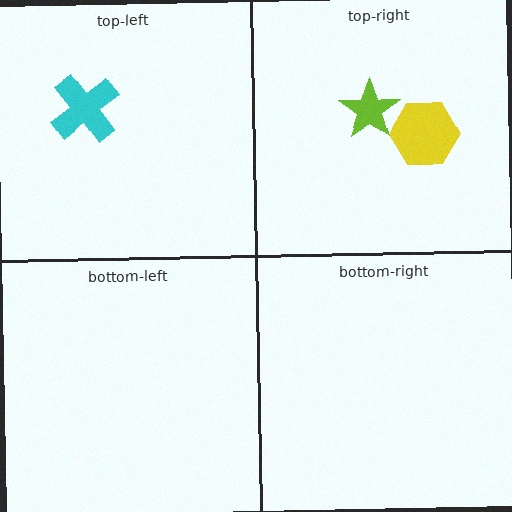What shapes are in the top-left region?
The cyan cross.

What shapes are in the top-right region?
The lime star, the yellow hexagon.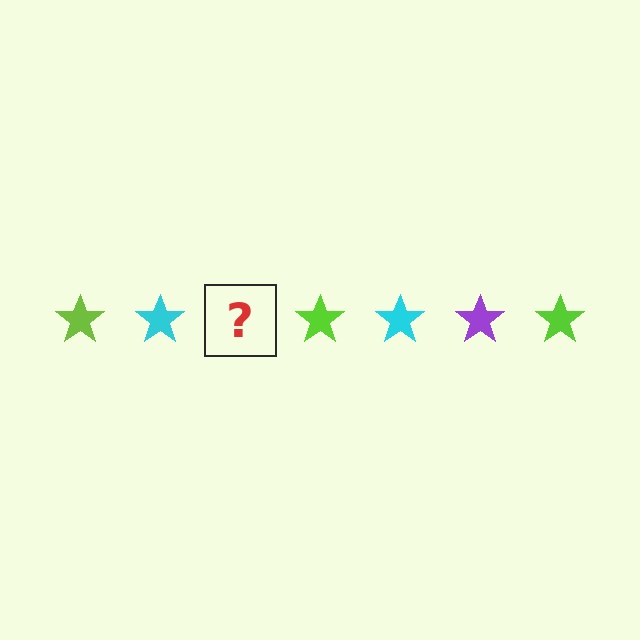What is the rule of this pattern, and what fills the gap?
The rule is that the pattern cycles through lime, cyan, purple stars. The gap should be filled with a purple star.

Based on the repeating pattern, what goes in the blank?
The blank should be a purple star.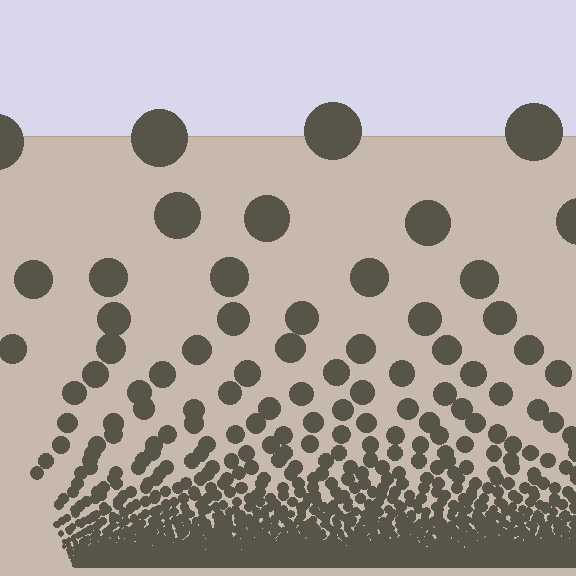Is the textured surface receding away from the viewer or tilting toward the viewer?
The surface appears to tilt toward the viewer. Texture elements get larger and sparser toward the top.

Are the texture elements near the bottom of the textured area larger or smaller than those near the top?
Smaller. The gradient is inverted — elements near the bottom are smaller and denser.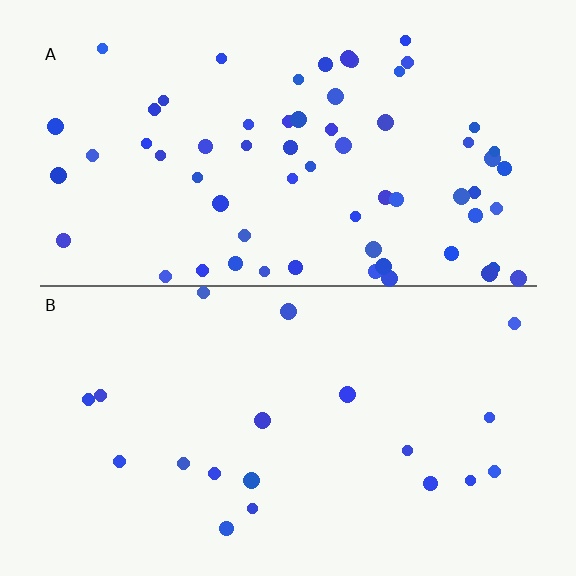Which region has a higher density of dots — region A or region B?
A (the top).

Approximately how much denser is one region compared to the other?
Approximately 3.2× — region A over region B.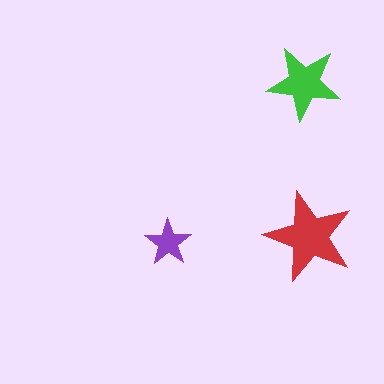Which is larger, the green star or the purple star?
The green one.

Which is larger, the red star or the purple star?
The red one.